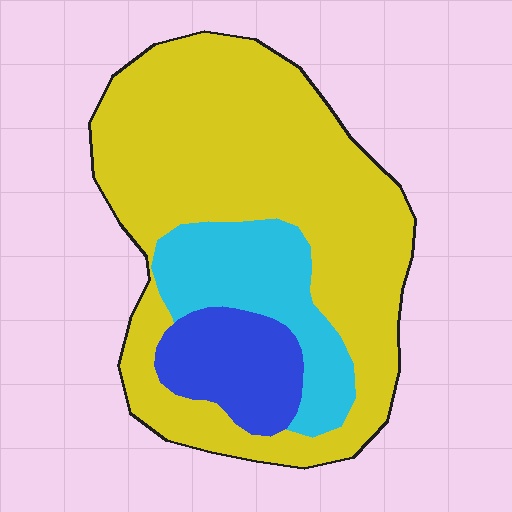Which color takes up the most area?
Yellow, at roughly 70%.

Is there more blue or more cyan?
Cyan.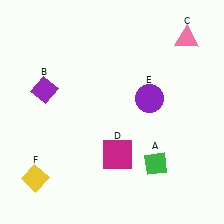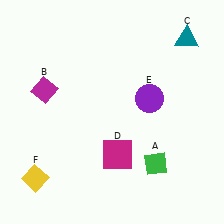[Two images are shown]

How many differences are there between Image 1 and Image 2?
There are 2 differences between the two images.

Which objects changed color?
B changed from purple to magenta. C changed from pink to teal.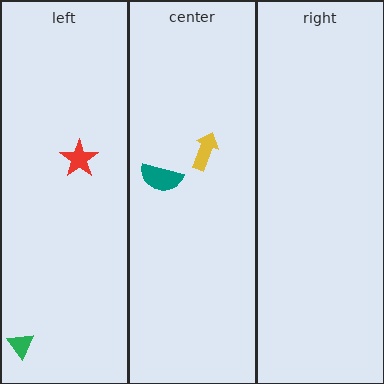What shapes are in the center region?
The teal semicircle, the yellow arrow.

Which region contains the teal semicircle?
The center region.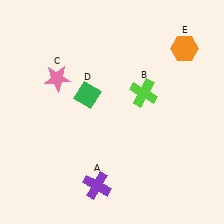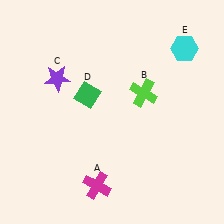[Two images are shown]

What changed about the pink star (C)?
In Image 1, C is pink. In Image 2, it changed to purple.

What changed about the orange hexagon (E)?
In Image 1, E is orange. In Image 2, it changed to cyan.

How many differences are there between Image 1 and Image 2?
There are 3 differences between the two images.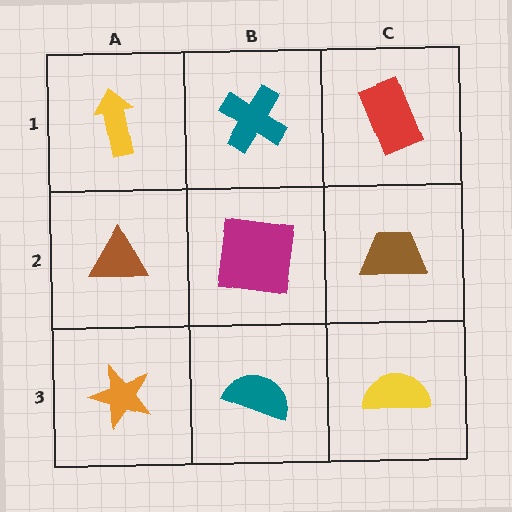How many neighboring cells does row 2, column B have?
4.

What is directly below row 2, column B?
A teal semicircle.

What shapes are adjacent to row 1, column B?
A magenta square (row 2, column B), a yellow arrow (row 1, column A), a red rectangle (row 1, column C).